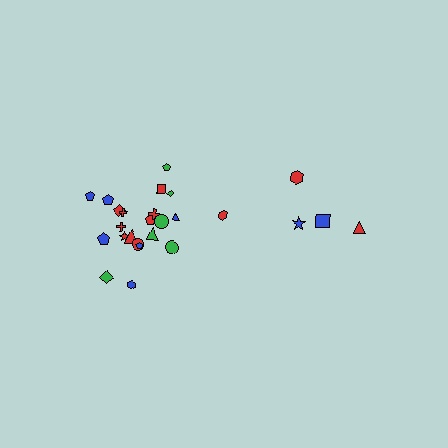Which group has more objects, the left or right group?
The left group.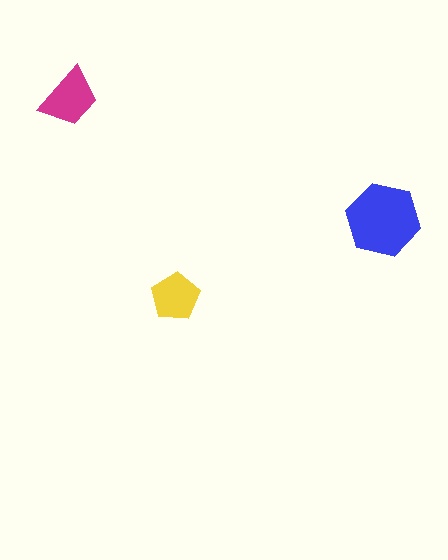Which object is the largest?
The blue hexagon.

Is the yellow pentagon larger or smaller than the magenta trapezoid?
Smaller.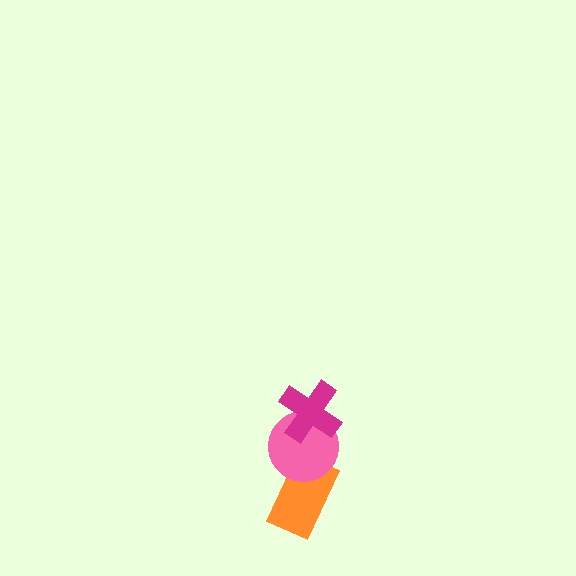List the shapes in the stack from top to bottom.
From top to bottom: the magenta cross, the pink circle, the orange rectangle.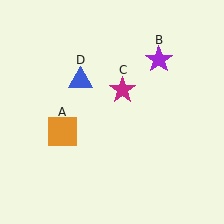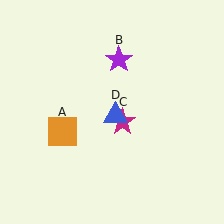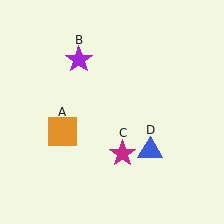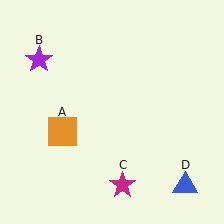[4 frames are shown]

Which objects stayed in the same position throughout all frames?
Orange square (object A) remained stationary.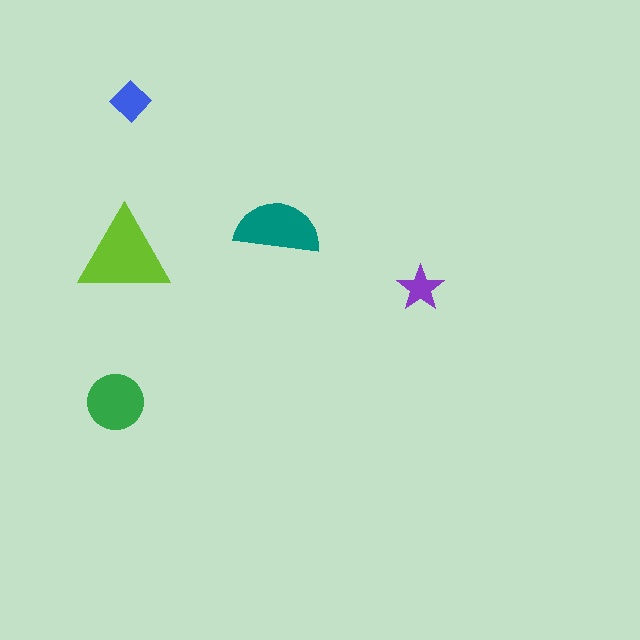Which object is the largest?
The lime triangle.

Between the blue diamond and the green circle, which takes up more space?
The green circle.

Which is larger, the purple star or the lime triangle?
The lime triangle.